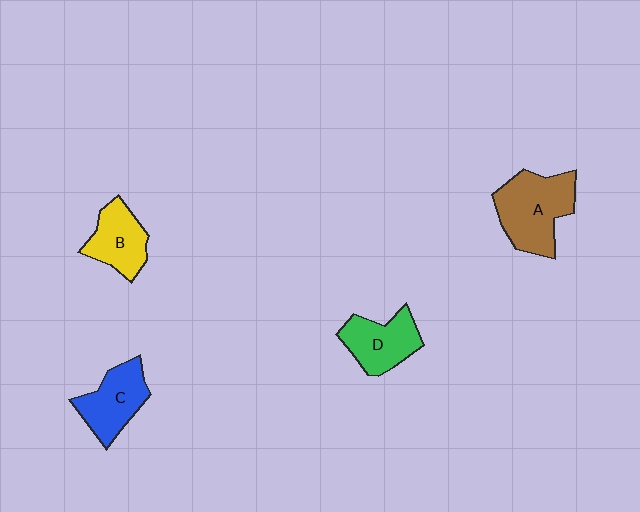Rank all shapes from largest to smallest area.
From largest to smallest: A (brown), C (blue), D (green), B (yellow).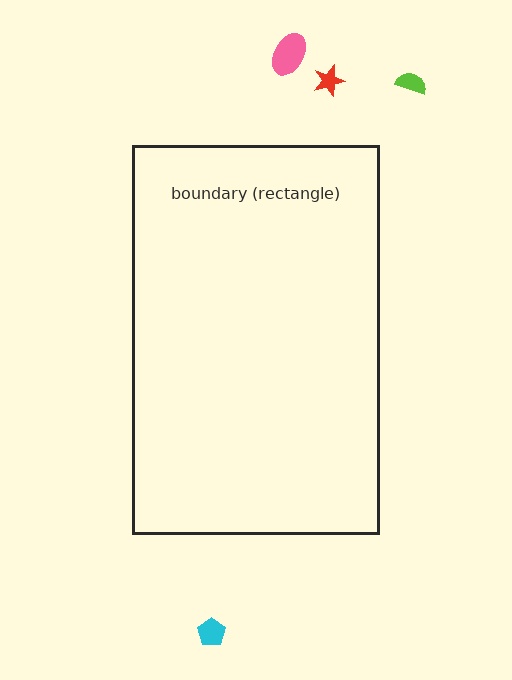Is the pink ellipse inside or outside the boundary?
Outside.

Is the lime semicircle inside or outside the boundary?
Outside.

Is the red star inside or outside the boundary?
Outside.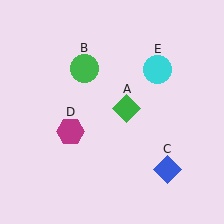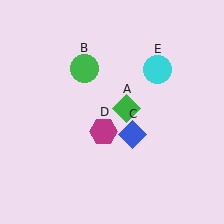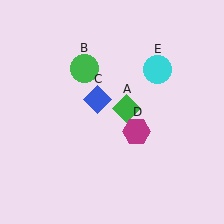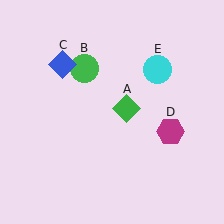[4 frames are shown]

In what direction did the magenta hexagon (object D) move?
The magenta hexagon (object D) moved right.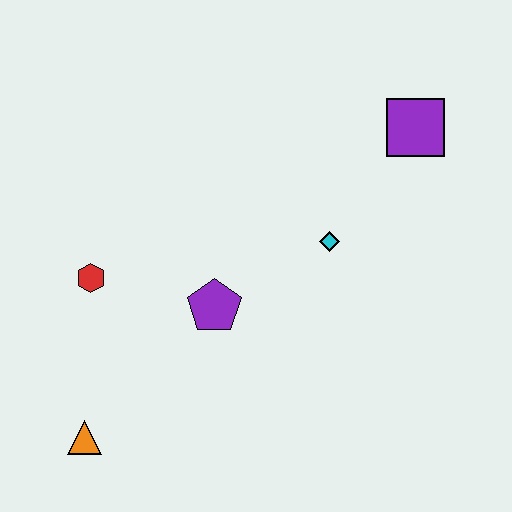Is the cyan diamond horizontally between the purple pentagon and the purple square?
Yes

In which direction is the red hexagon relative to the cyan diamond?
The red hexagon is to the left of the cyan diamond.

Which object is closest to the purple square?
The cyan diamond is closest to the purple square.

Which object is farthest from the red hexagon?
The purple square is farthest from the red hexagon.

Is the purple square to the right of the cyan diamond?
Yes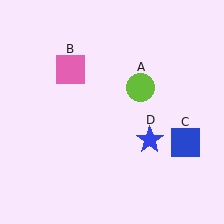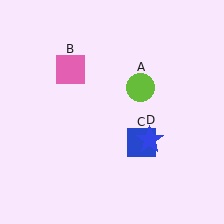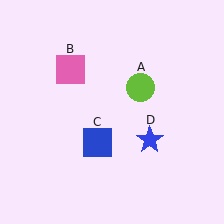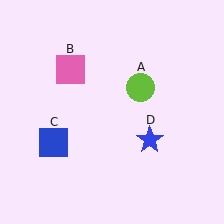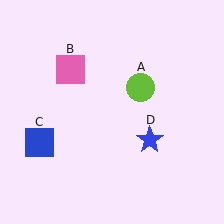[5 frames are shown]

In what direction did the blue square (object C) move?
The blue square (object C) moved left.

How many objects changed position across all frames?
1 object changed position: blue square (object C).